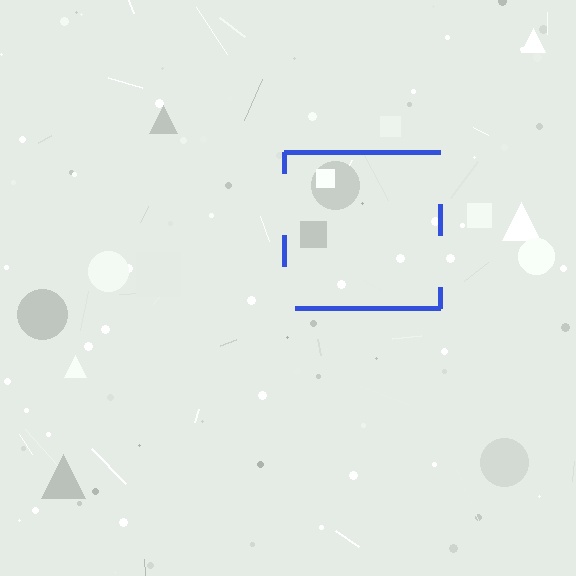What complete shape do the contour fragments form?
The contour fragments form a square.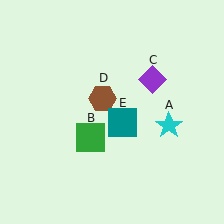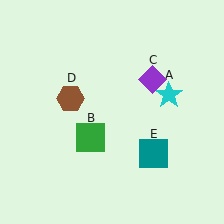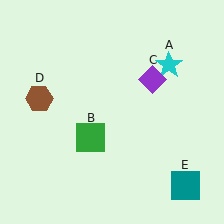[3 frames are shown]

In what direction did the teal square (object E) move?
The teal square (object E) moved down and to the right.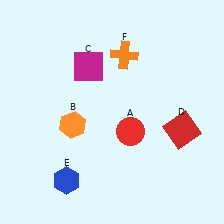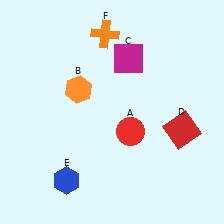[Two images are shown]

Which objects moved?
The objects that moved are: the orange hexagon (B), the magenta square (C), the orange cross (F).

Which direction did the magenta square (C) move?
The magenta square (C) moved right.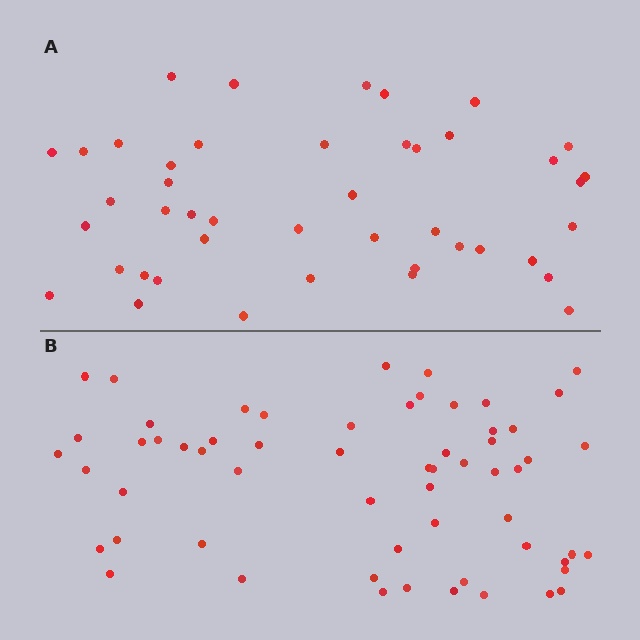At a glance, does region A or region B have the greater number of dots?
Region B (the bottom region) has more dots.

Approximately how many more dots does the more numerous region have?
Region B has approximately 15 more dots than region A.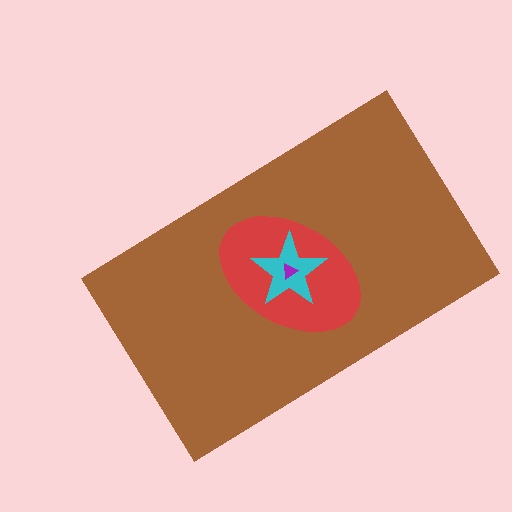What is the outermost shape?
The brown rectangle.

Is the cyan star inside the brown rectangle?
Yes.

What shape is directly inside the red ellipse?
The cyan star.